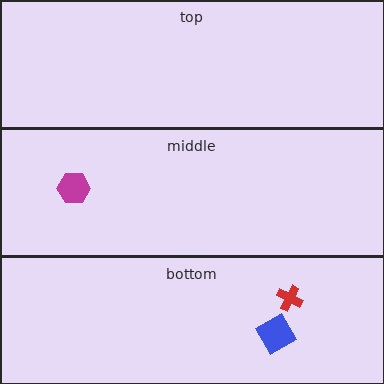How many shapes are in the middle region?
1.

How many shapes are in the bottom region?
2.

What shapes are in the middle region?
The magenta hexagon.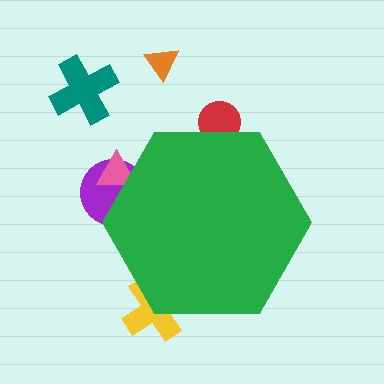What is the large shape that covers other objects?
A green hexagon.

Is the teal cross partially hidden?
No, the teal cross is fully visible.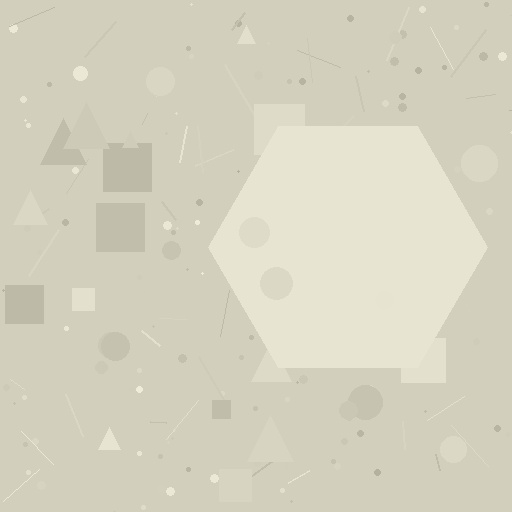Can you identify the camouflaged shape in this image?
The camouflaged shape is a hexagon.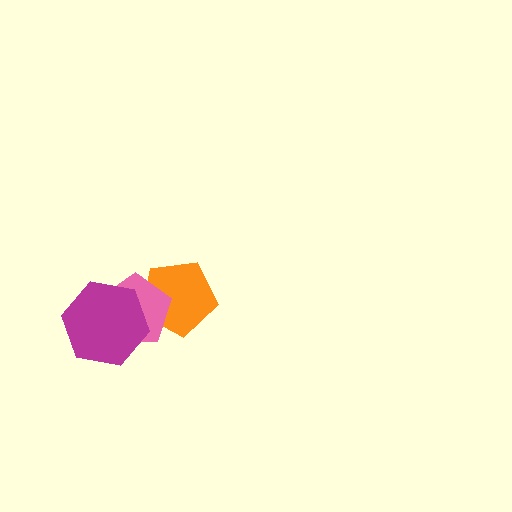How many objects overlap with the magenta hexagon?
1 object overlaps with the magenta hexagon.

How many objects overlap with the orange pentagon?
1 object overlaps with the orange pentagon.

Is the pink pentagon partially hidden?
Yes, it is partially covered by another shape.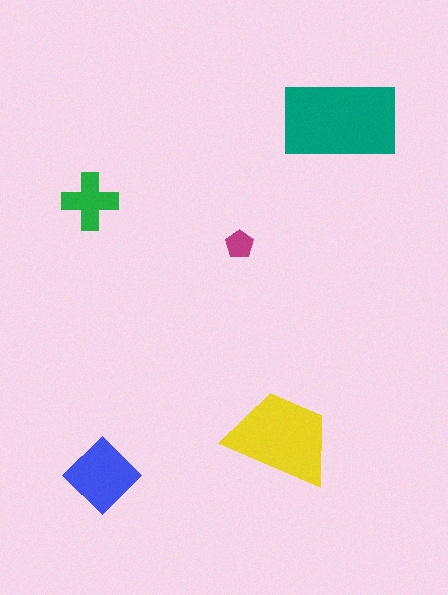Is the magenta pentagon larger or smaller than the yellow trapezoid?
Smaller.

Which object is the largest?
The teal rectangle.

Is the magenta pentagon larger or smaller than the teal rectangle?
Smaller.